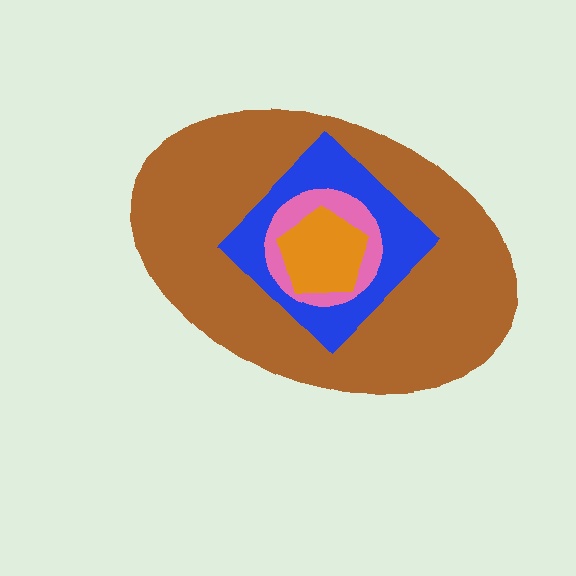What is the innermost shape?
The orange pentagon.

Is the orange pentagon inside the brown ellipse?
Yes.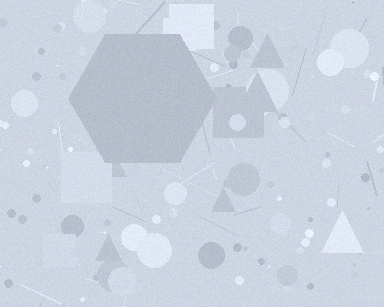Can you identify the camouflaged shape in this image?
The camouflaged shape is a hexagon.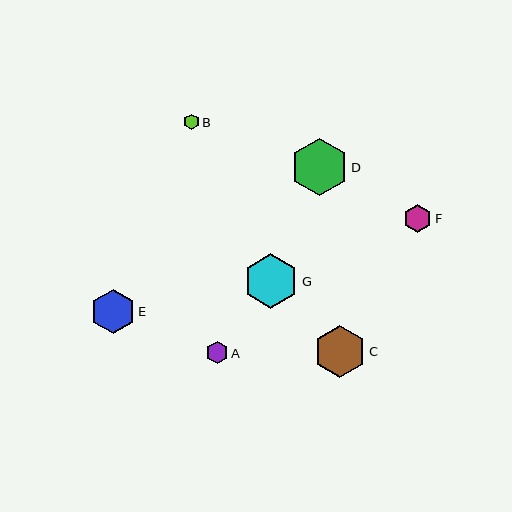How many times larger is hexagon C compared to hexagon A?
Hexagon C is approximately 2.3 times the size of hexagon A.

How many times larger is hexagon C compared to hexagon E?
Hexagon C is approximately 1.2 times the size of hexagon E.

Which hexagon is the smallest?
Hexagon B is the smallest with a size of approximately 16 pixels.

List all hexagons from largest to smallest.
From largest to smallest: D, G, C, E, F, A, B.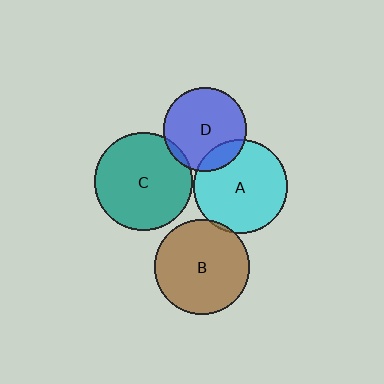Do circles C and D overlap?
Yes.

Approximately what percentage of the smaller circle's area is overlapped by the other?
Approximately 5%.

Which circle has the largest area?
Circle C (teal).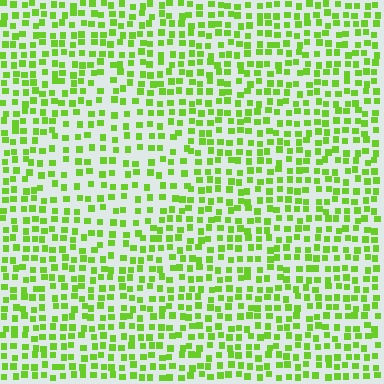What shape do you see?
I see a diamond.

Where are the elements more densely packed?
The elements are more densely packed outside the diamond boundary.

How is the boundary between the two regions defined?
The boundary is defined by a change in element density (approximately 1.5x ratio). All elements are the same color, size, and shape.